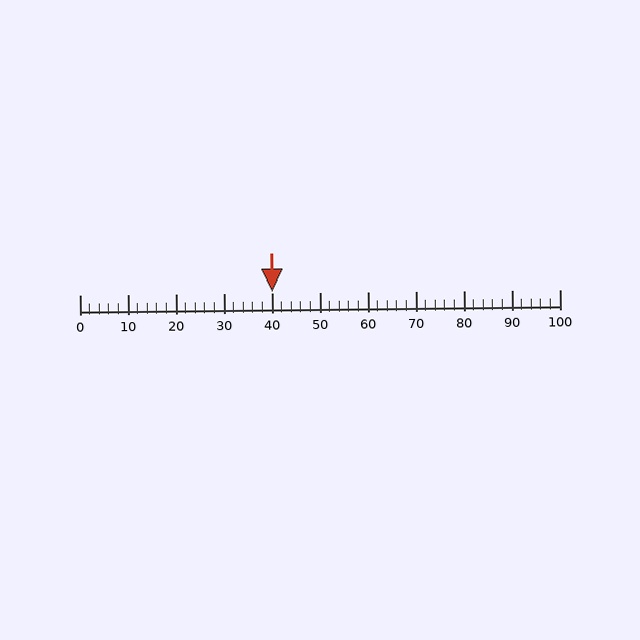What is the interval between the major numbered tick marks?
The major tick marks are spaced 10 units apart.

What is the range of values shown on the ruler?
The ruler shows values from 0 to 100.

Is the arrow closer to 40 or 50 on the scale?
The arrow is closer to 40.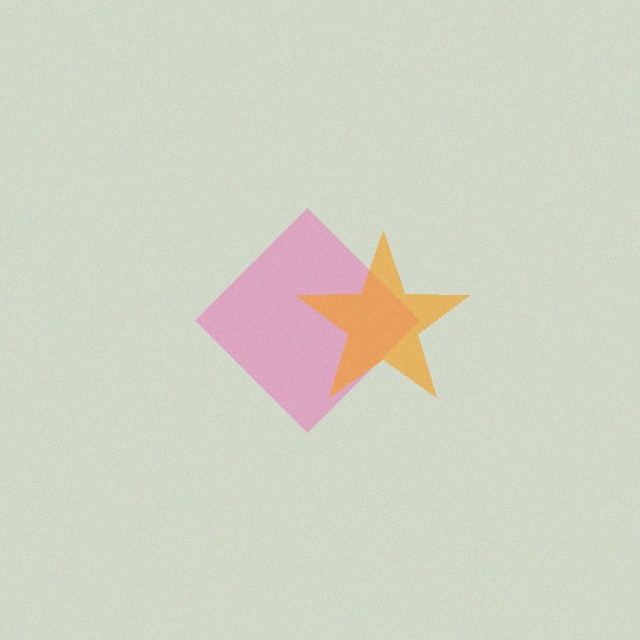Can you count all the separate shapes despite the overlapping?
Yes, there are 2 separate shapes.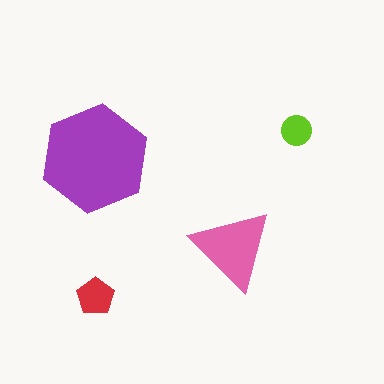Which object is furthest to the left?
The purple hexagon is leftmost.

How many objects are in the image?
There are 4 objects in the image.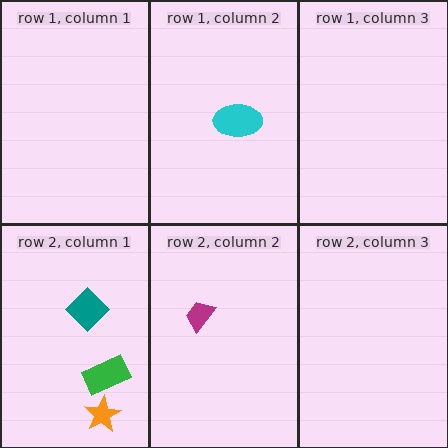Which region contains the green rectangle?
The row 2, column 1 region.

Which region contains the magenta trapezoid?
The row 2, column 2 region.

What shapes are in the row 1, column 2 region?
The cyan ellipse.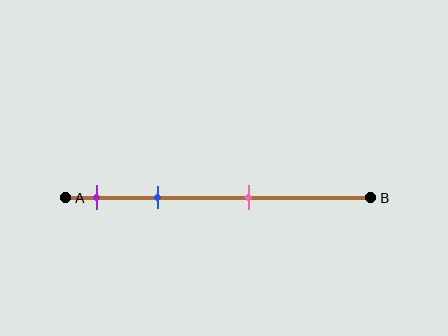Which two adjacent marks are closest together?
The purple and blue marks are the closest adjacent pair.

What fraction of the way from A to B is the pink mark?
The pink mark is approximately 60% (0.6) of the way from A to B.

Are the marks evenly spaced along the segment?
No, the marks are not evenly spaced.